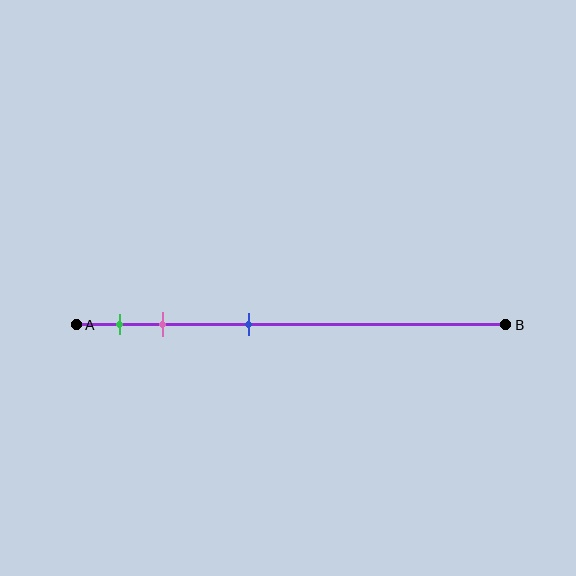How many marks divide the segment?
There are 3 marks dividing the segment.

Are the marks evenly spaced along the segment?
No, the marks are not evenly spaced.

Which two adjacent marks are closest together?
The green and pink marks are the closest adjacent pair.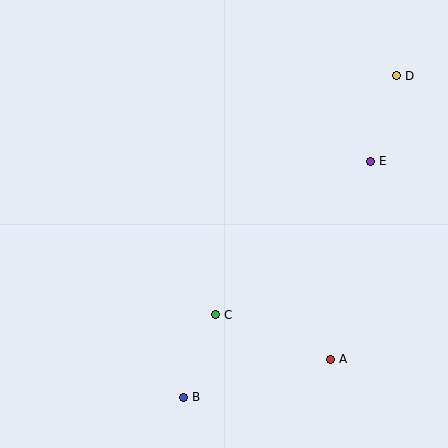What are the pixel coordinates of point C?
Point C is at (216, 315).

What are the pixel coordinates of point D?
Point D is at (397, 76).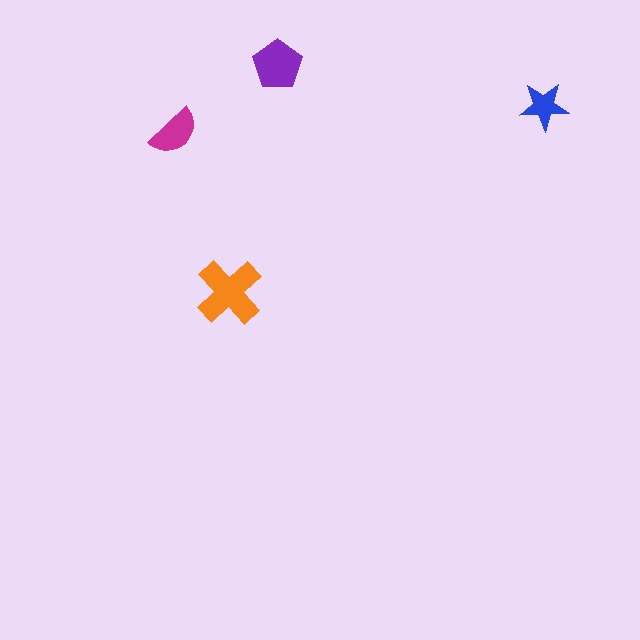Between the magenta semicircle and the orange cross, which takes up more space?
The orange cross.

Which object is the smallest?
The blue star.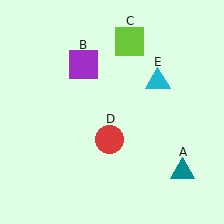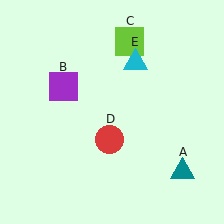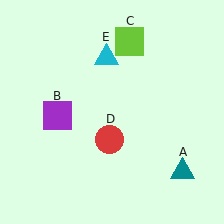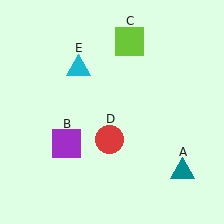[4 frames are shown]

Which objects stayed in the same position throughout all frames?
Teal triangle (object A) and lime square (object C) and red circle (object D) remained stationary.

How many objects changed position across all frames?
2 objects changed position: purple square (object B), cyan triangle (object E).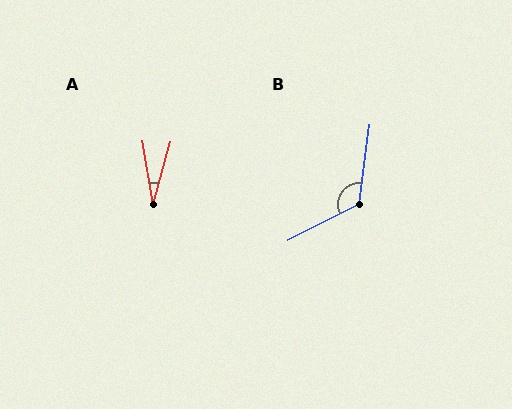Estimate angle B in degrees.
Approximately 124 degrees.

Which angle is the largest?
B, at approximately 124 degrees.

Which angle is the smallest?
A, at approximately 25 degrees.